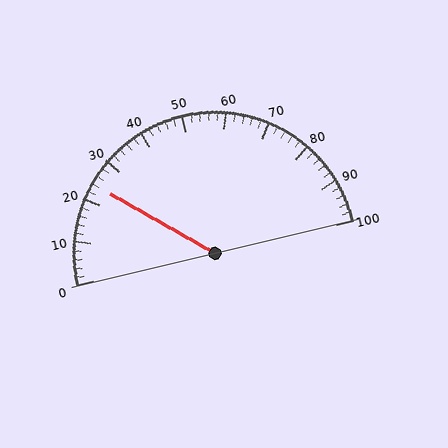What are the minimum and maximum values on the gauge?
The gauge ranges from 0 to 100.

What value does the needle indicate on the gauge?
The needle indicates approximately 24.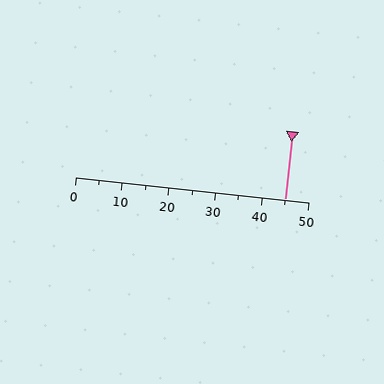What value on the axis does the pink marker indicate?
The marker indicates approximately 45.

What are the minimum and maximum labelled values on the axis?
The axis runs from 0 to 50.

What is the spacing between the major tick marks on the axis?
The major ticks are spaced 10 apart.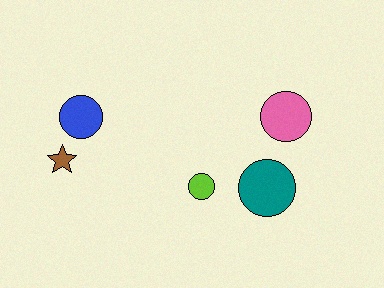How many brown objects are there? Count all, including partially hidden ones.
There is 1 brown object.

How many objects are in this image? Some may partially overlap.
There are 5 objects.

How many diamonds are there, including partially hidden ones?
There are no diamonds.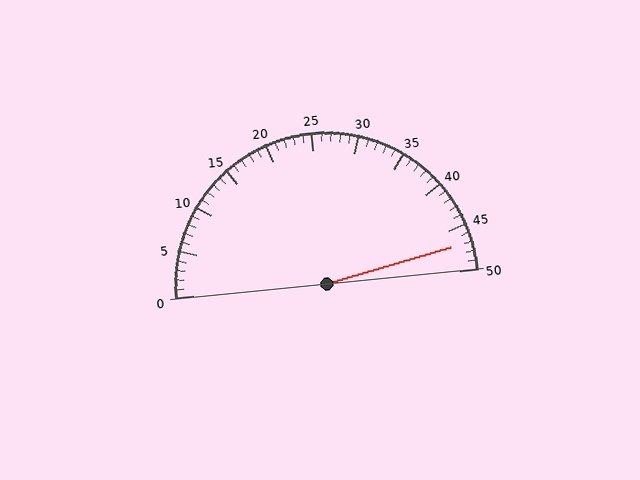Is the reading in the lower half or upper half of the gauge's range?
The reading is in the upper half of the range (0 to 50).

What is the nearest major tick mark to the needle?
The nearest major tick mark is 45.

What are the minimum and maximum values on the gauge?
The gauge ranges from 0 to 50.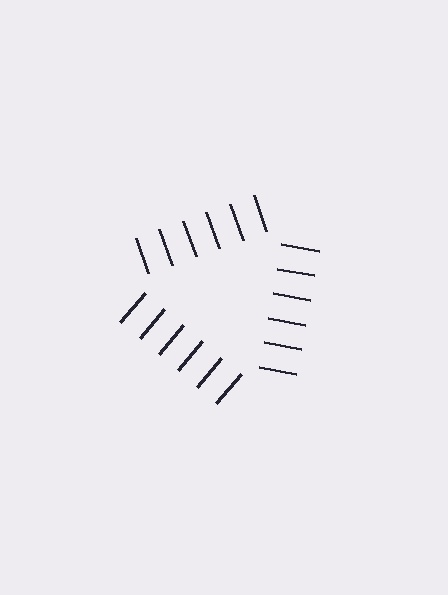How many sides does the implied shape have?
3 sides — the line-ends trace a triangle.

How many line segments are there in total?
18 — 6 along each of the 3 edges.